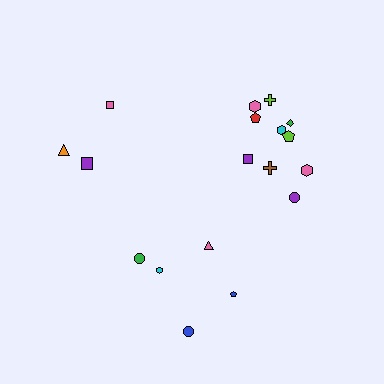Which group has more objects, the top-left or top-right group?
The top-right group.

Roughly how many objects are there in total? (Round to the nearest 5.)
Roughly 20 objects in total.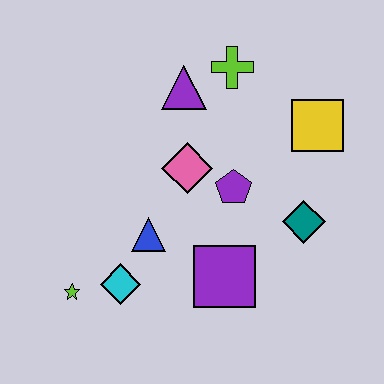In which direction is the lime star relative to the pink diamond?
The lime star is below the pink diamond.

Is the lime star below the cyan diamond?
Yes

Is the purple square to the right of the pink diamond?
Yes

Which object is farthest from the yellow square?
The lime star is farthest from the yellow square.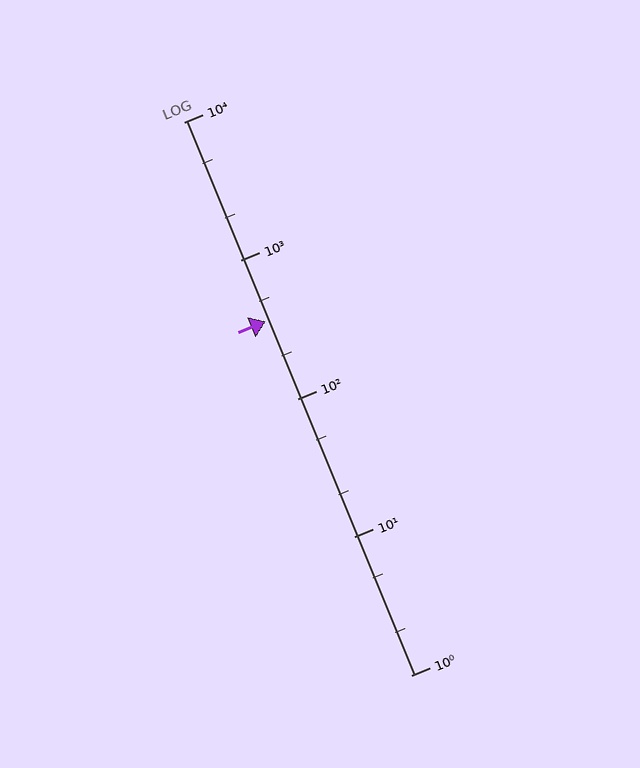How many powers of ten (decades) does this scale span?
The scale spans 4 decades, from 1 to 10000.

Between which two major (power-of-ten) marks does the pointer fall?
The pointer is between 100 and 1000.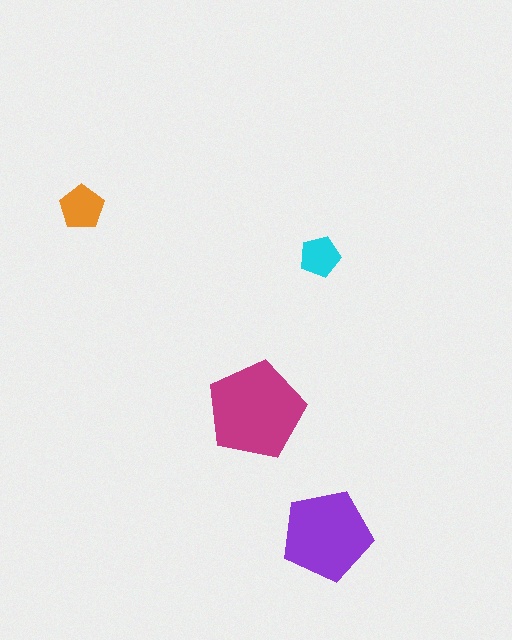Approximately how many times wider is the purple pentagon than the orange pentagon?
About 2 times wider.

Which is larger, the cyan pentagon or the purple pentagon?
The purple one.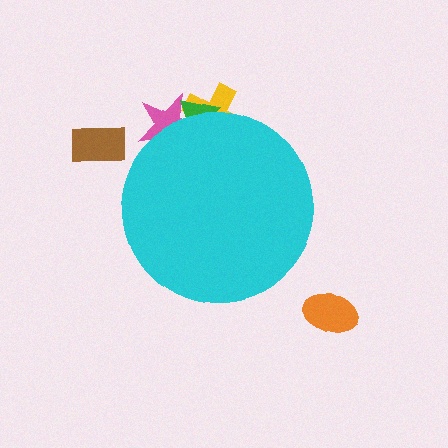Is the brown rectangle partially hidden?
No, the brown rectangle is fully visible.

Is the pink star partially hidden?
Yes, the pink star is partially hidden behind the cyan circle.